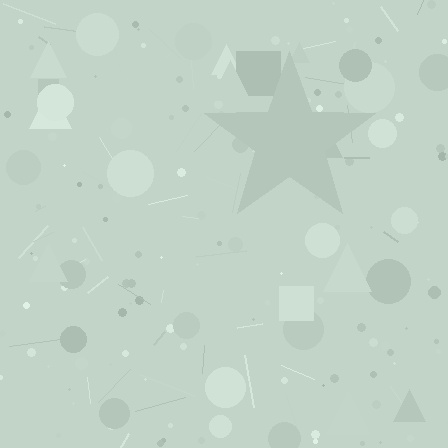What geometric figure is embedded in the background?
A star is embedded in the background.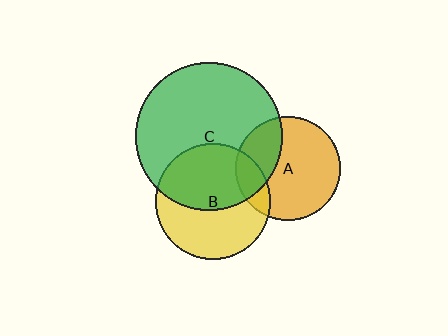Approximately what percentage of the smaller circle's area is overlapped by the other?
Approximately 50%.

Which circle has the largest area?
Circle C (green).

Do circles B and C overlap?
Yes.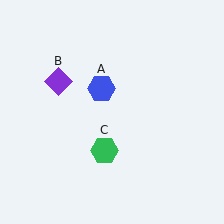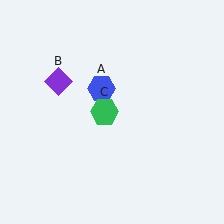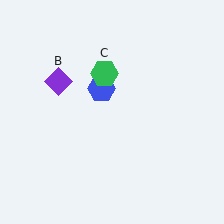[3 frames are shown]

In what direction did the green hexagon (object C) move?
The green hexagon (object C) moved up.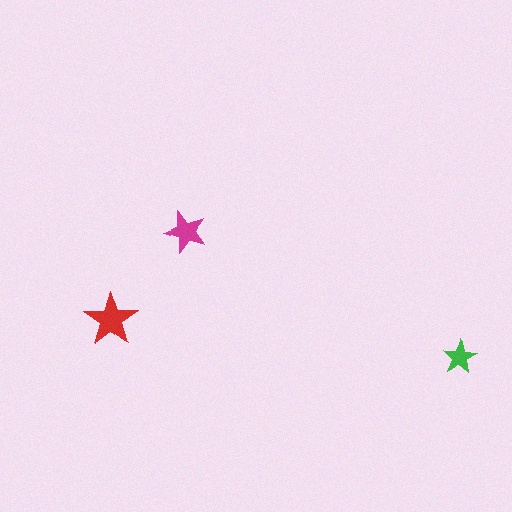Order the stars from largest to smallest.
the red one, the magenta one, the green one.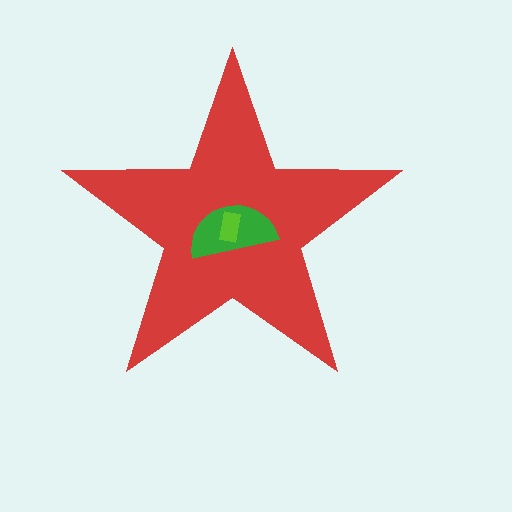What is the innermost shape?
The lime rectangle.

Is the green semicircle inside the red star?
Yes.